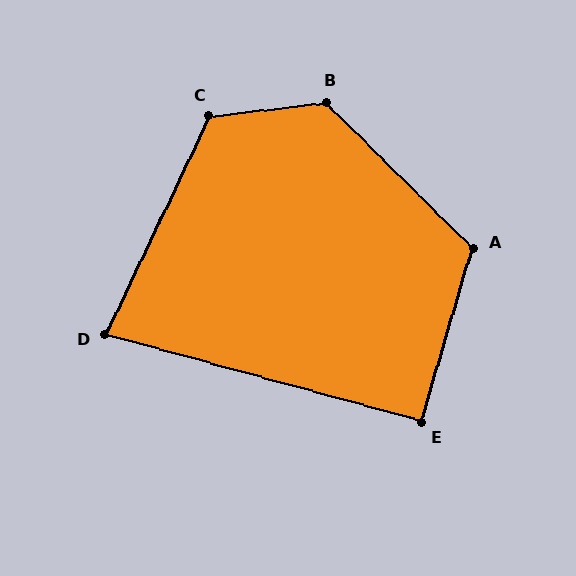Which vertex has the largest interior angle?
B, at approximately 129 degrees.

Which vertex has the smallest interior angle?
D, at approximately 80 degrees.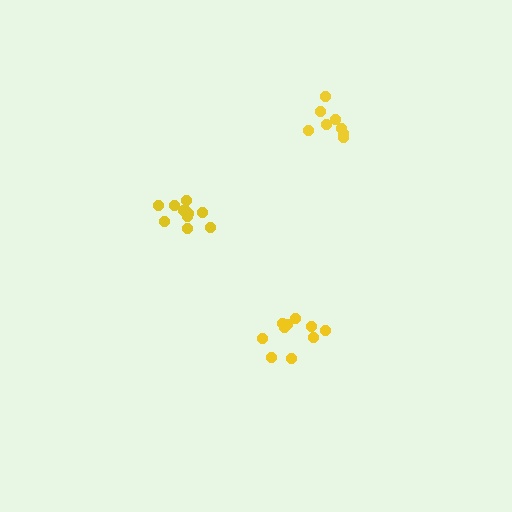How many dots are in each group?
Group 1: 10 dots, Group 2: 11 dots, Group 3: 8 dots (29 total).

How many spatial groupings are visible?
There are 3 spatial groupings.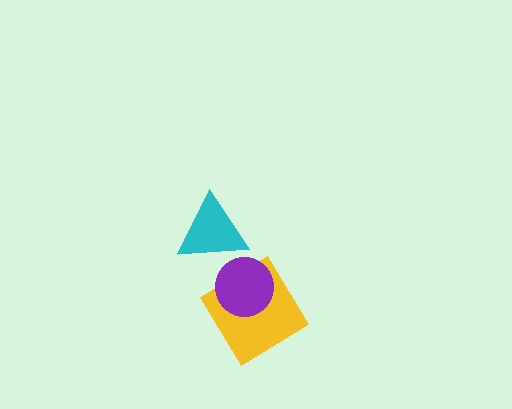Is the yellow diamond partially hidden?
Yes, it is partially covered by another shape.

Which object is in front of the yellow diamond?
The purple circle is in front of the yellow diamond.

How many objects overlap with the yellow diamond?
1 object overlaps with the yellow diamond.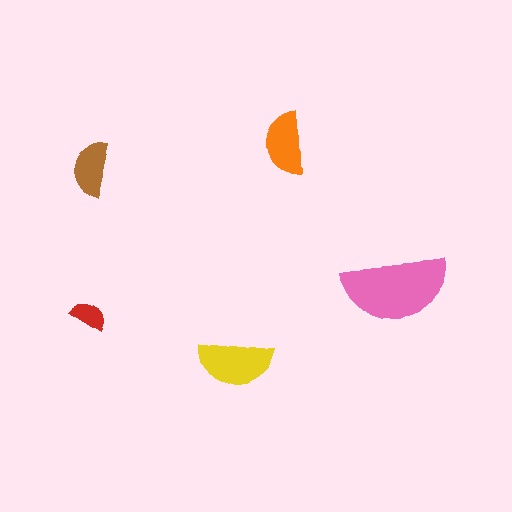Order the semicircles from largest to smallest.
the pink one, the yellow one, the orange one, the brown one, the red one.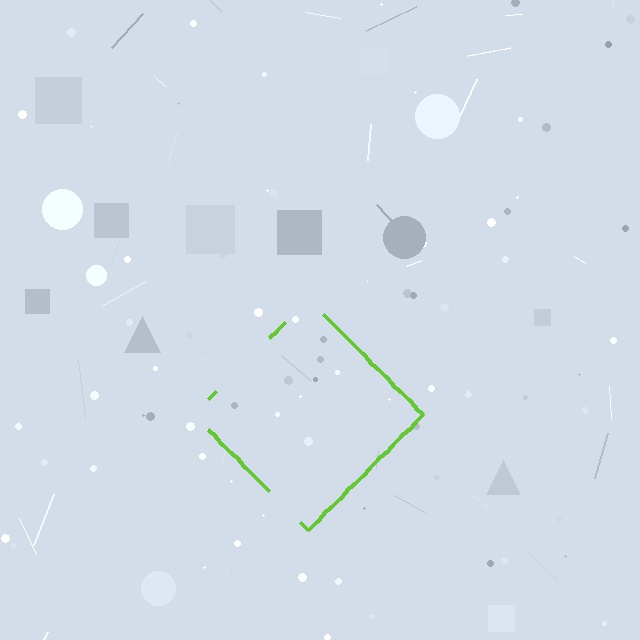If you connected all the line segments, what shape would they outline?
They would outline a diamond.